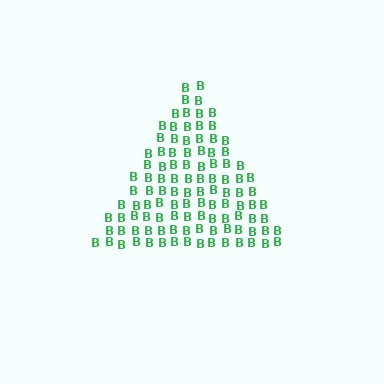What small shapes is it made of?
It is made of small letter B's.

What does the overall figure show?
The overall figure shows a triangle.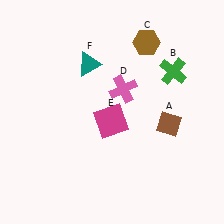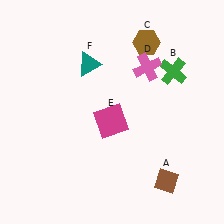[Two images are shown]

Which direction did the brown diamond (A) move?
The brown diamond (A) moved down.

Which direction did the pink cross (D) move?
The pink cross (D) moved right.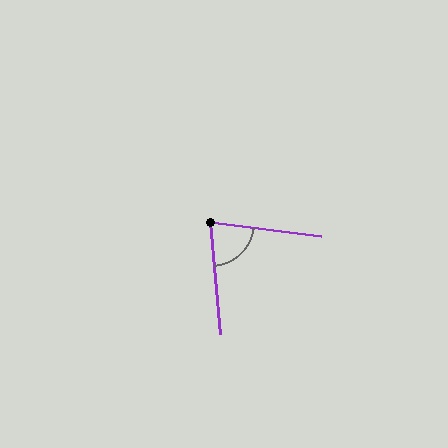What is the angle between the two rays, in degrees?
Approximately 77 degrees.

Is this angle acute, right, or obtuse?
It is acute.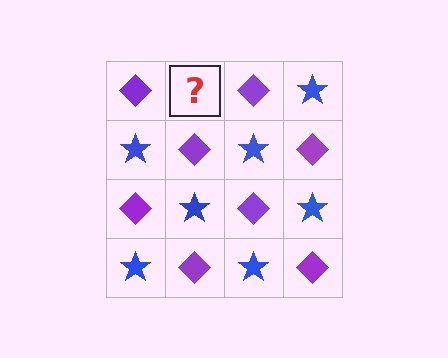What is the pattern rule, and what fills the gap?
The rule is that it alternates purple diamond and blue star in a checkerboard pattern. The gap should be filled with a blue star.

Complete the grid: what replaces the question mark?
The question mark should be replaced with a blue star.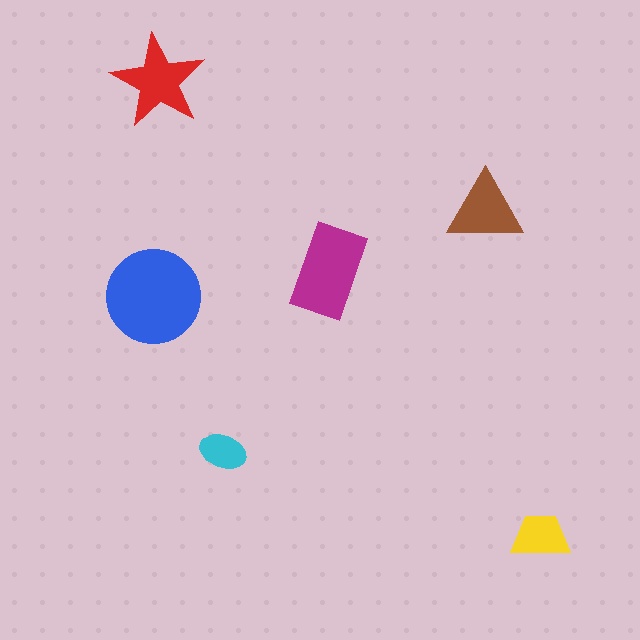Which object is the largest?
The blue circle.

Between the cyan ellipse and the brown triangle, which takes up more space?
The brown triangle.